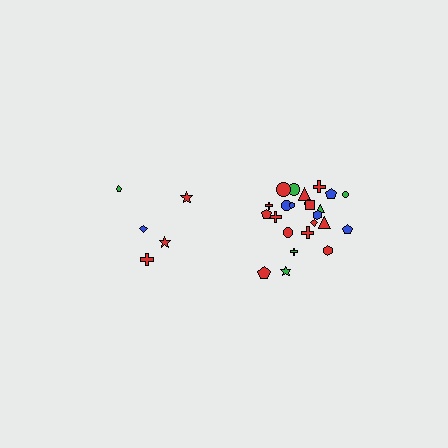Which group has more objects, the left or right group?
The right group.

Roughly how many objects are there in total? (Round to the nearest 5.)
Roughly 30 objects in total.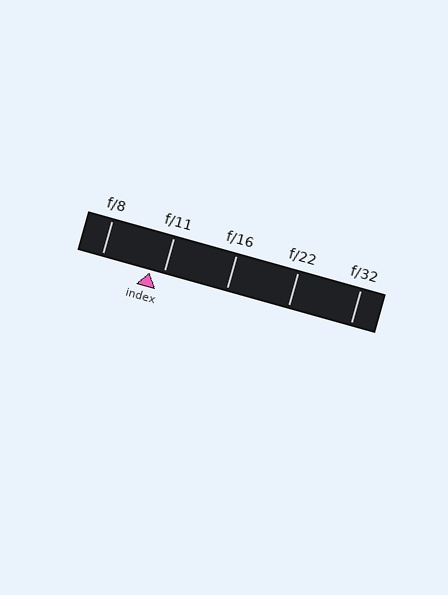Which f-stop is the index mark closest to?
The index mark is closest to f/11.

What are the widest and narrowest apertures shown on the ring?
The widest aperture shown is f/8 and the narrowest is f/32.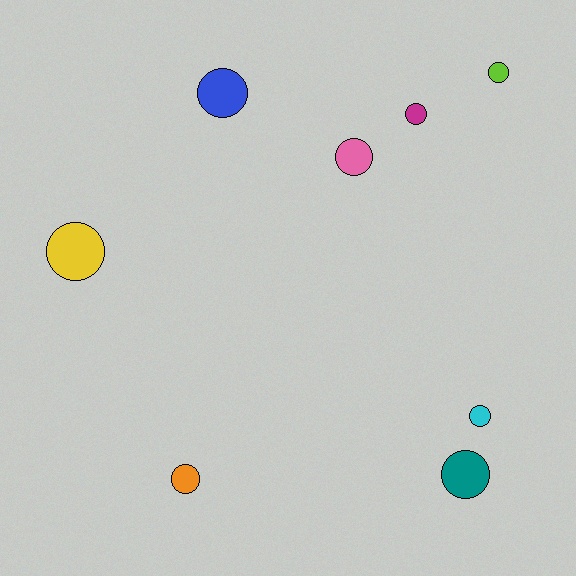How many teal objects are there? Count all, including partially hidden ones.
There is 1 teal object.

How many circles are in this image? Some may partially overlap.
There are 8 circles.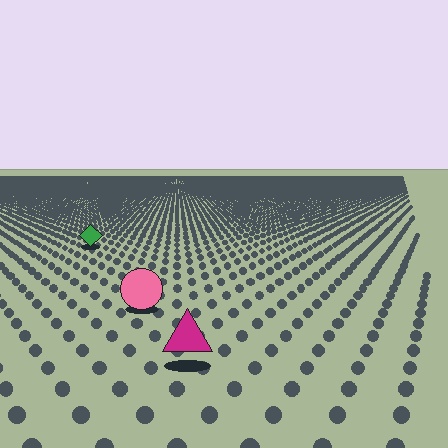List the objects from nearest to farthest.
From nearest to farthest: the magenta triangle, the pink circle, the green diamond.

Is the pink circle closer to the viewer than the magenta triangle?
No. The magenta triangle is closer — you can tell from the texture gradient: the ground texture is coarser near it.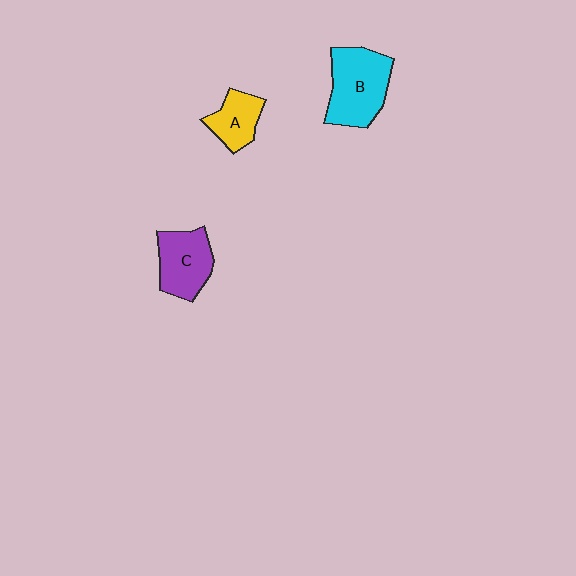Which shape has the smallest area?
Shape A (yellow).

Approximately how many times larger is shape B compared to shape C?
Approximately 1.3 times.